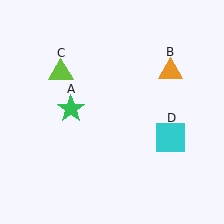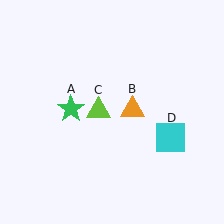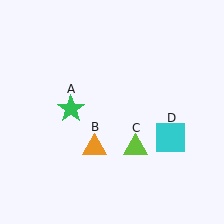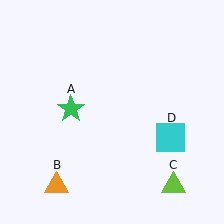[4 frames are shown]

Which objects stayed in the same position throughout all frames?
Green star (object A) and cyan square (object D) remained stationary.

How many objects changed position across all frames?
2 objects changed position: orange triangle (object B), lime triangle (object C).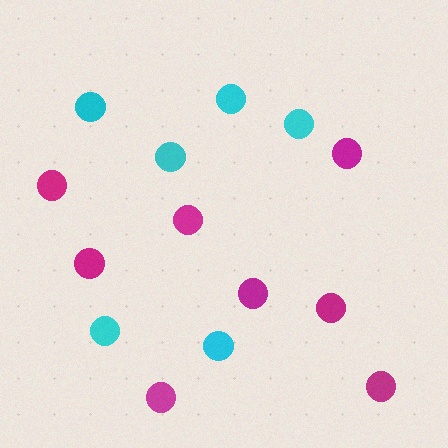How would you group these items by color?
There are 2 groups: one group of cyan circles (6) and one group of magenta circles (8).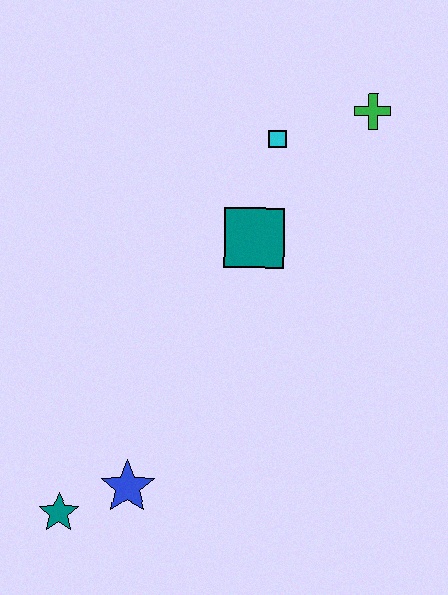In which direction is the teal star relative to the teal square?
The teal star is below the teal square.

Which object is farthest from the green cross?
The teal star is farthest from the green cross.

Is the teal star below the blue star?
Yes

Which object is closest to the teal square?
The cyan square is closest to the teal square.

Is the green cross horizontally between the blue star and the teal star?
No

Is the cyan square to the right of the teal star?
Yes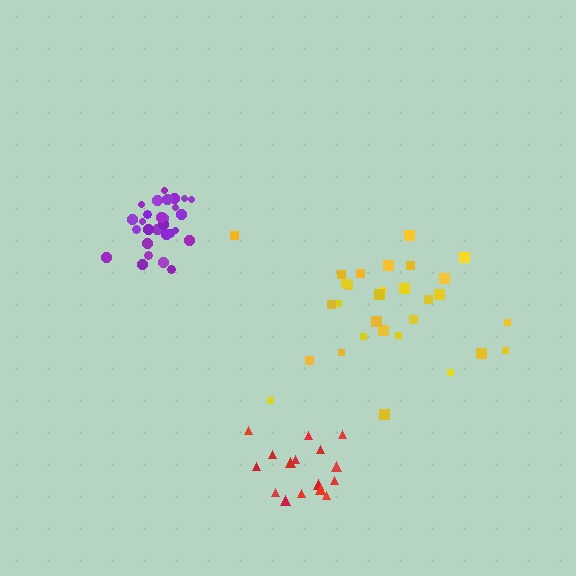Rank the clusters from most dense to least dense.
purple, red, yellow.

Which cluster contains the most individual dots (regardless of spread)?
Yellow (31).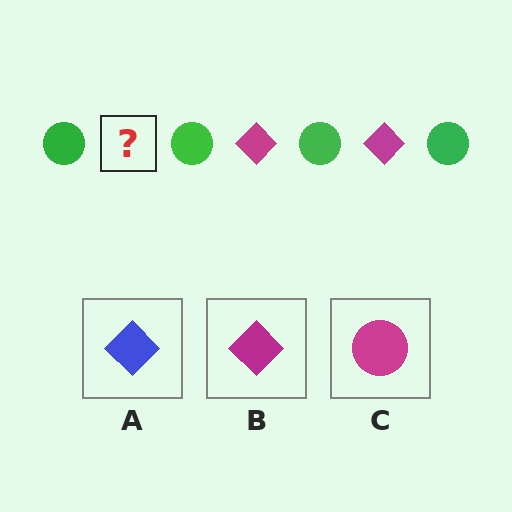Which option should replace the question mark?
Option B.